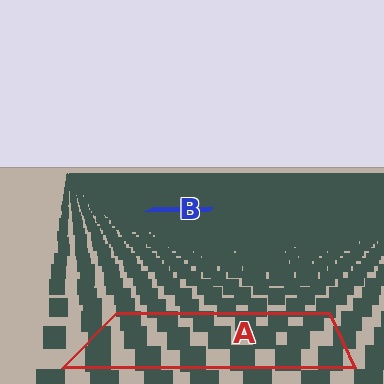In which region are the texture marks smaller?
The texture marks are smaller in region B, because it is farther away.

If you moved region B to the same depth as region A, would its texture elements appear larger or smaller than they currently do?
They would appear larger. At a closer depth, the same texture elements are projected at a bigger on-screen size.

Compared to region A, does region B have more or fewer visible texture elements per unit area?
Region B has more texture elements per unit area — they are packed more densely because it is farther away.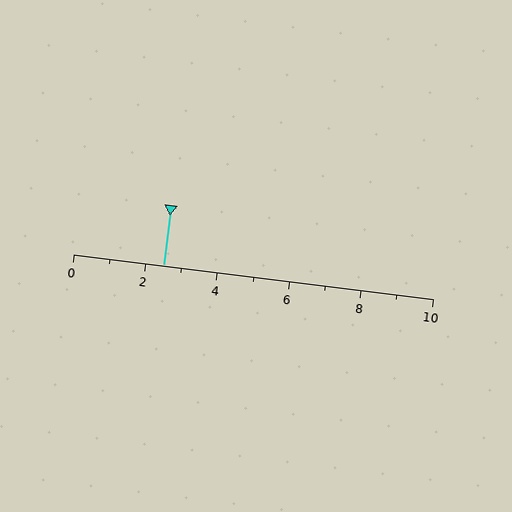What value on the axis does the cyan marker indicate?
The marker indicates approximately 2.5.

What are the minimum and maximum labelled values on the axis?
The axis runs from 0 to 10.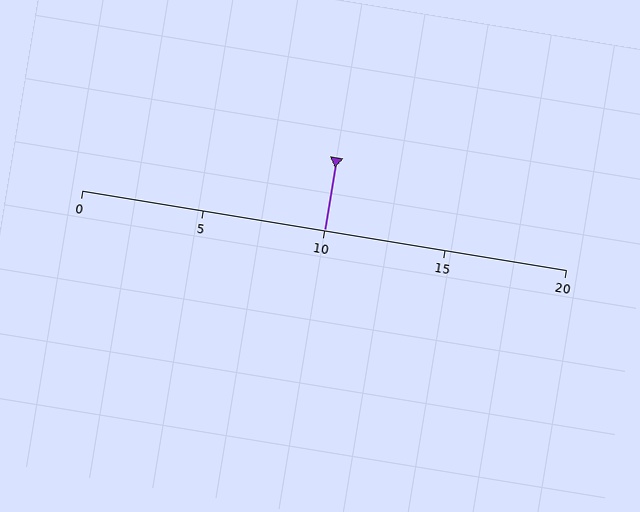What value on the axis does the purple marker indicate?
The marker indicates approximately 10.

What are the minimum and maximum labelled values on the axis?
The axis runs from 0 to 20.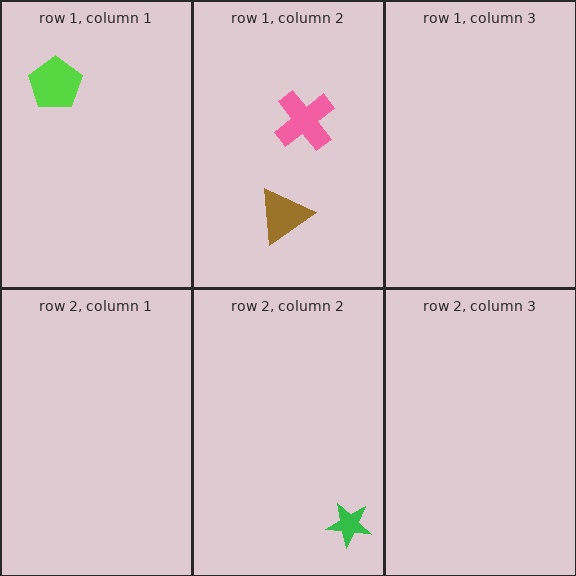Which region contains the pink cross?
The row 1, column 2 region.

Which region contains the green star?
The row 2, column 2 region.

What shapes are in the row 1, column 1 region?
The lime pentagon.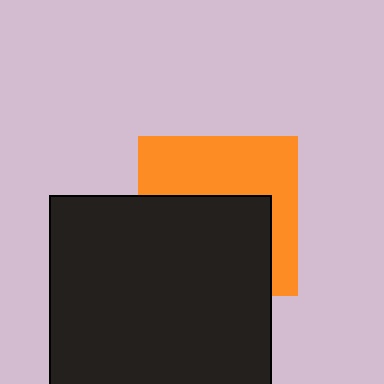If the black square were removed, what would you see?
You would see the complete orange square.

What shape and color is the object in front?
The object in front is a black square.